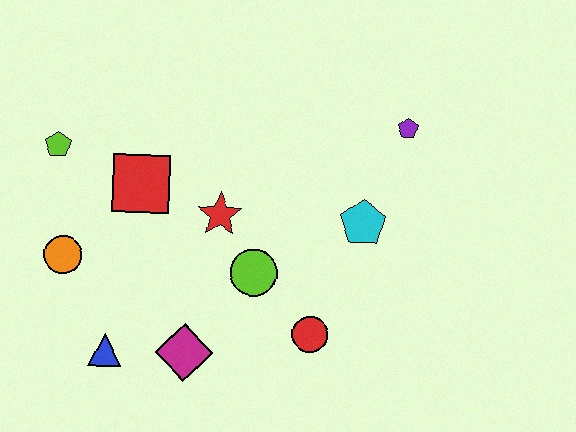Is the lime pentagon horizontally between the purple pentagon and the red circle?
No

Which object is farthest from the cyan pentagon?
The lime pentagon is farthest from the cyan pentagon.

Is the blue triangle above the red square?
No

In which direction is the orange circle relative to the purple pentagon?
The orange circle is to the left of the purple pentagon.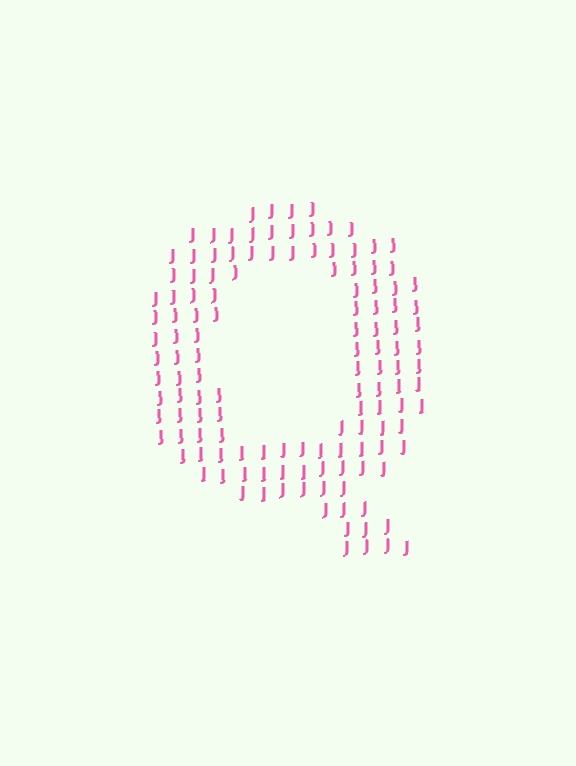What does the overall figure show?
The overall figure shows the letter Q.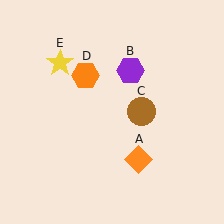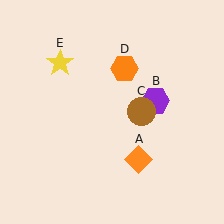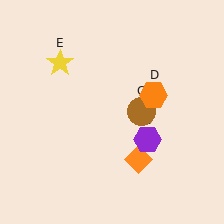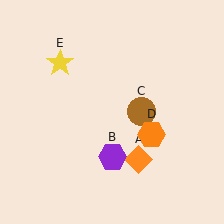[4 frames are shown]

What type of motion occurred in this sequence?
The purple hexagon (object B), orange hexagon (object D) rotated clockwise around the center of the scene.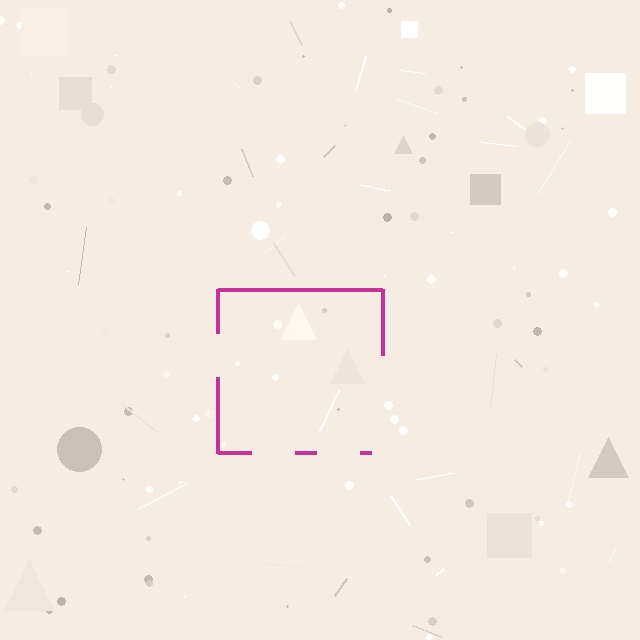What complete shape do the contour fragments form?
The contour fragments form a square.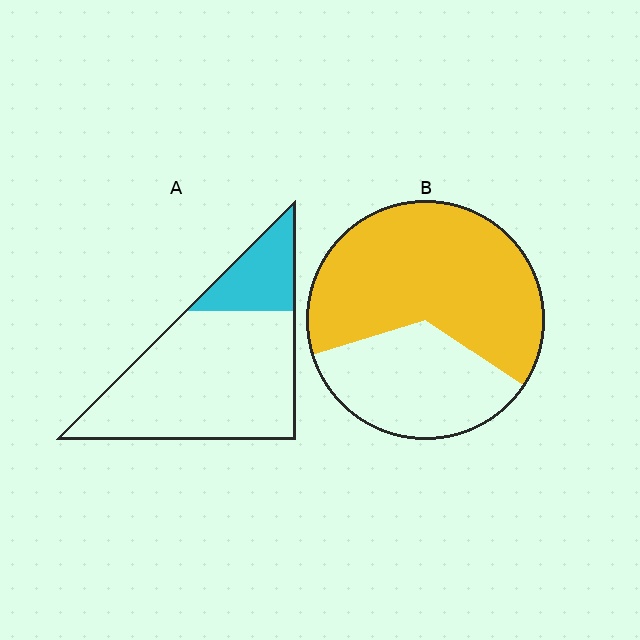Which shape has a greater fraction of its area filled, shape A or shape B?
Shape B.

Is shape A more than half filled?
No.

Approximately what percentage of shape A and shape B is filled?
A is approximately 20% and B is approximately 65%.